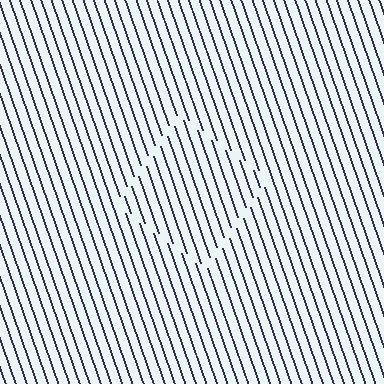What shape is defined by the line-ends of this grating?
An illusory square. The interior of the shape contains the same grating, shifted by half a period — the contour is defined by the phase discontinuity where line-ends from the inner and outer gratings abut.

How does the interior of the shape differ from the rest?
The interior of the shape contains the same grating, shifted by half a period — the contour is defined by the phase discontinuity where line-ends from the inner and outer gratings abut.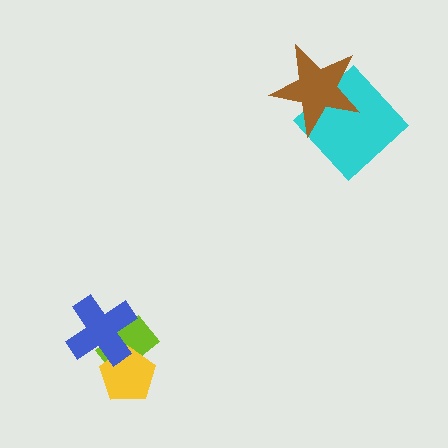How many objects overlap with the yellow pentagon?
2 objects overlap with the yellow pentagon.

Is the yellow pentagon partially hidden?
Yes, it is partially covered by another shape.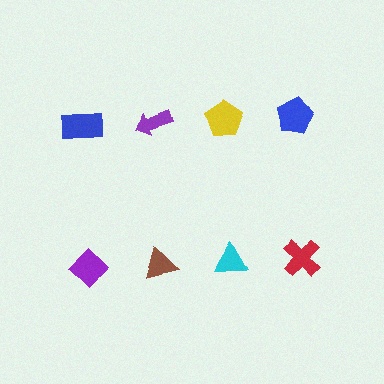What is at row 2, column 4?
A red cross.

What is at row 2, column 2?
A brown triangle.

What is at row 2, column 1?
A purple diamond.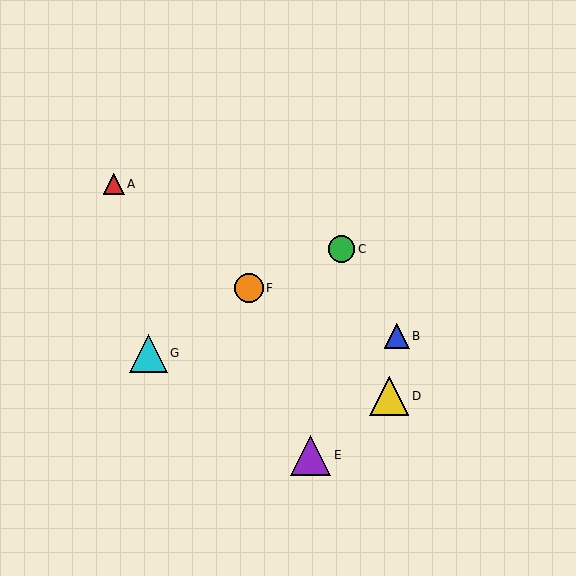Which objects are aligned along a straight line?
Objects A, D, F are aligned along a straight line.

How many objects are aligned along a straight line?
3 objects (A, D, F) are aligned along a straight line.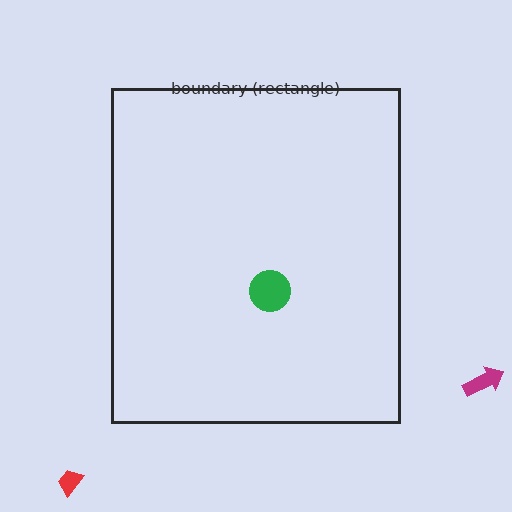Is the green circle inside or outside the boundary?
Inside.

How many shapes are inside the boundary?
1 inside, 2 outside.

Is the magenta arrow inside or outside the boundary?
Outside.